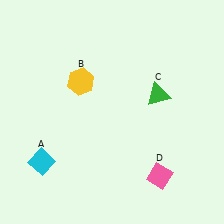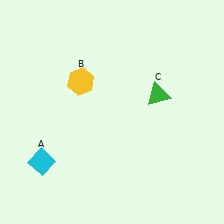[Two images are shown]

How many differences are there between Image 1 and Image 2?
There is 1 difference between the two images.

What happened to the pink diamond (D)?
The pink diamond (D) was removed in Image 2. It was in the bottom-right area of Image 1.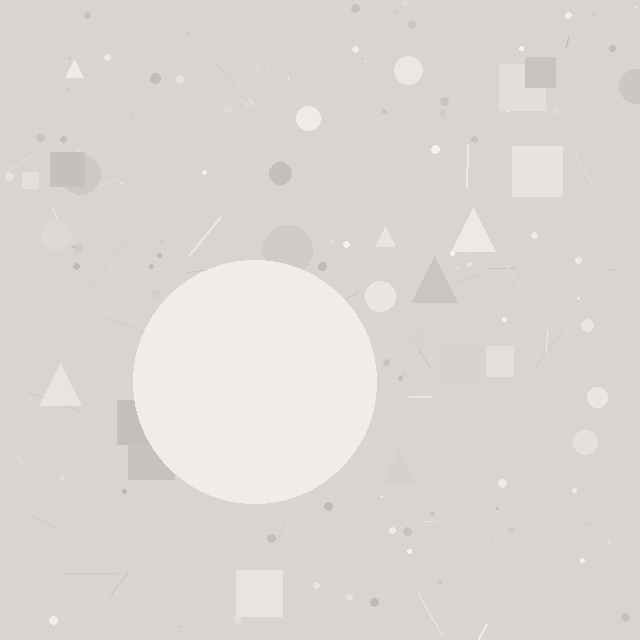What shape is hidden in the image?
A circle is hidden in the image.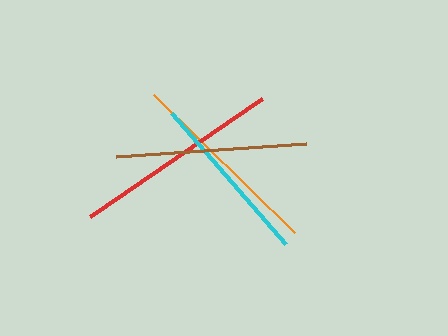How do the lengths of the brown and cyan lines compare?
The brown and cyan lines are approximately the same length.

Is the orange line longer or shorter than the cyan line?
The orange line is longer than the cyan line.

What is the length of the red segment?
The red segment is approximately 208 pixels long.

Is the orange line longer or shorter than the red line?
The red line is longer than the orange line.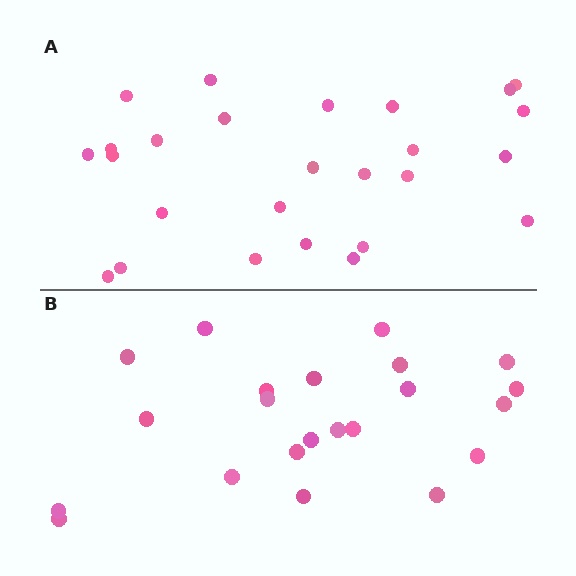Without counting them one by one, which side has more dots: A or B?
Region A (the top region) has more dots.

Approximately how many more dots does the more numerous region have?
Region A has about 4 more dots than region B.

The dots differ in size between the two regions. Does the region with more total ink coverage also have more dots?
No. Region B has more total ink coverage because its dots are larger, but region A actually contains more individual dots. Total area can be misleading — the number of items is what matters here.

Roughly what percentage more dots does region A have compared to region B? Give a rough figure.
About 20% more.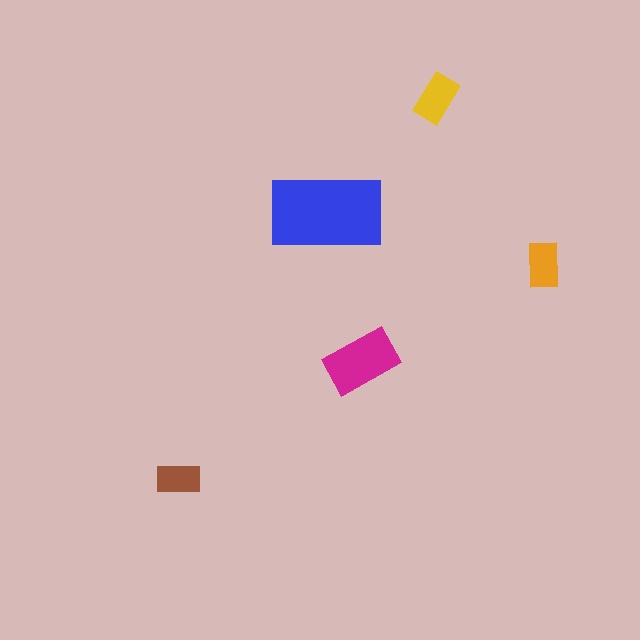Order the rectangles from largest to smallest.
the blue one, the magenta one, the yellow one, the orange one, the brown one.